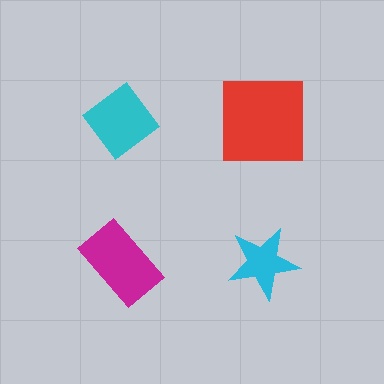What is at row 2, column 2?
A cyan star.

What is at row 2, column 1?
A magenta rectangle.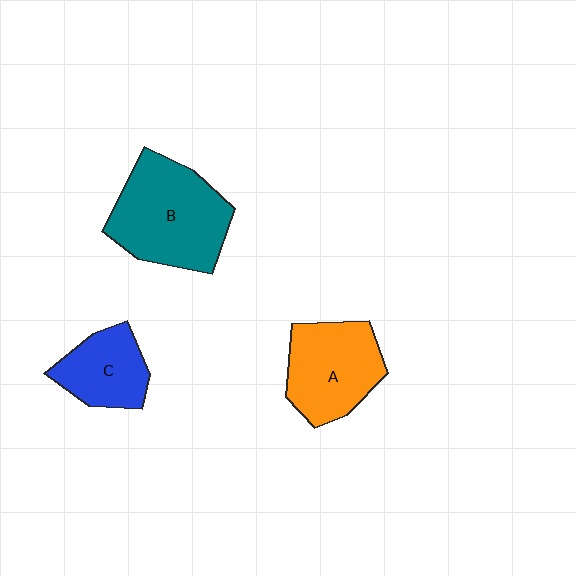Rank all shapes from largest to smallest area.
From largest to smallest: B (teal), A (orange), C (blue).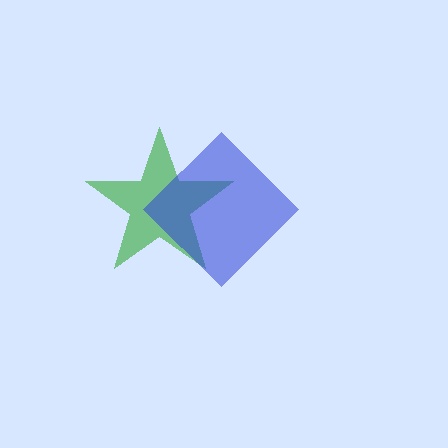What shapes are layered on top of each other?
The layered shapes are: a green star, a blue diamond.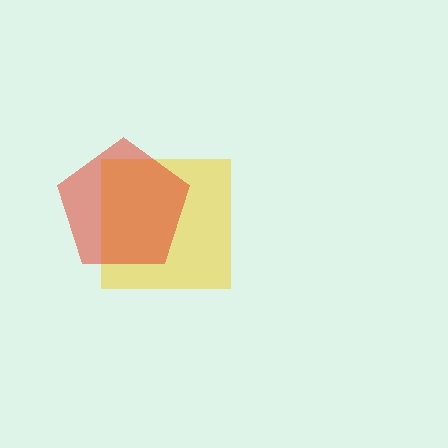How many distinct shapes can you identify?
There are 2 distinct shapes: a yellow square, a red pentagon.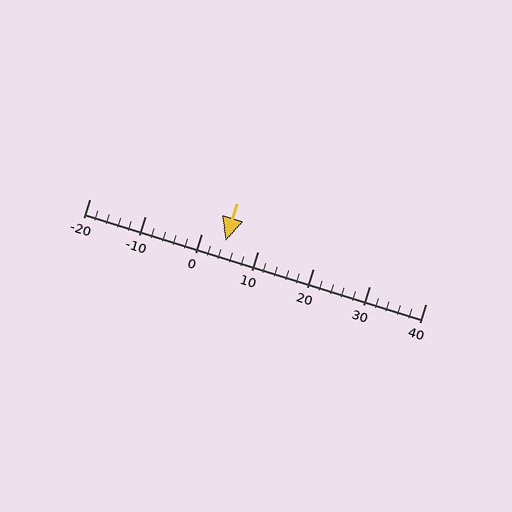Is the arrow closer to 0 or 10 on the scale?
The arrow is closer to 0.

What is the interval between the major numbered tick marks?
The major tick marks are spaced 10 units apart.